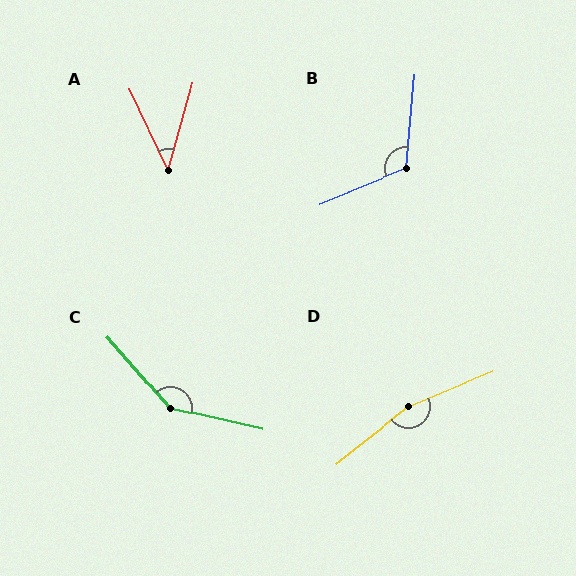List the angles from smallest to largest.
A (42°), B (117°), C (144°), D (164°).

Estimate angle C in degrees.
Approximately 144 degrees.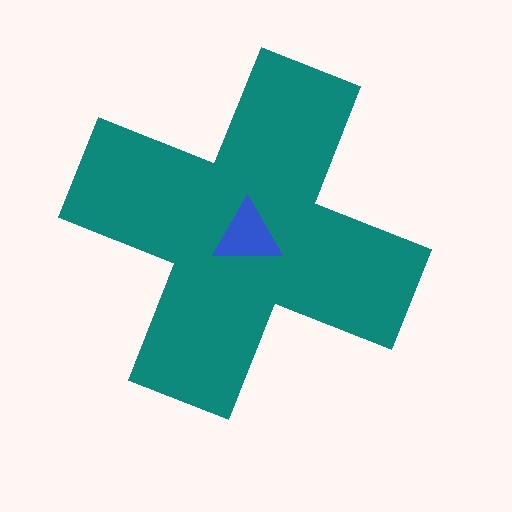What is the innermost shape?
The blue triangle.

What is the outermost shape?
The teal cross.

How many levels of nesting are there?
2.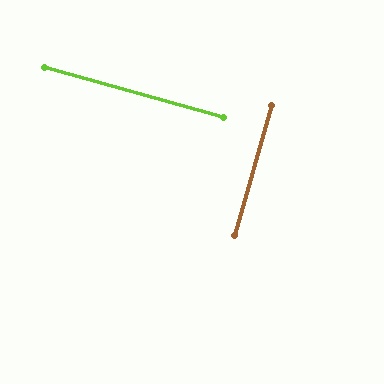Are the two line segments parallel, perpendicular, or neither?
Perpendicular — they meet at approximately 90°.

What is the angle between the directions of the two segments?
Approximately 90 degrees.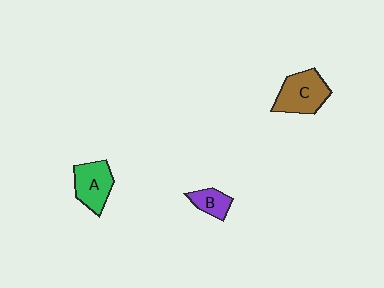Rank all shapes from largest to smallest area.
From largest to smallest: C (brown), A (green), B (purple).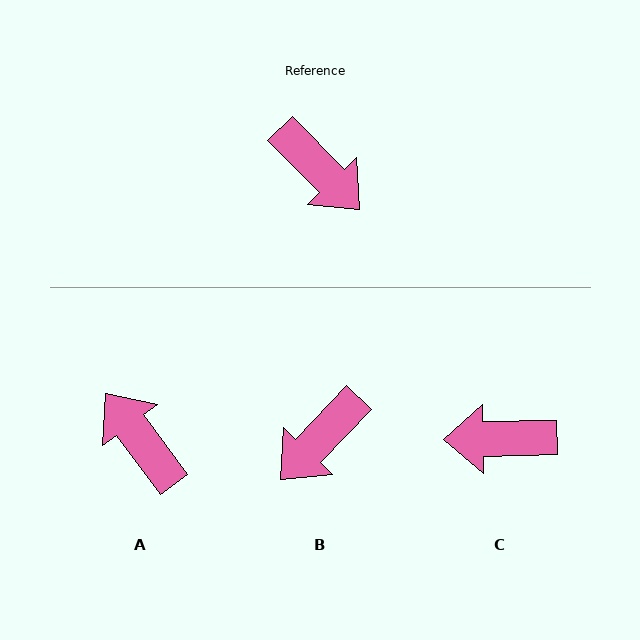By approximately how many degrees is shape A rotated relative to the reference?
Approximately 172 degrees counter-clockwise.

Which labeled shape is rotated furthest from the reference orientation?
A, about 172 degrees away.